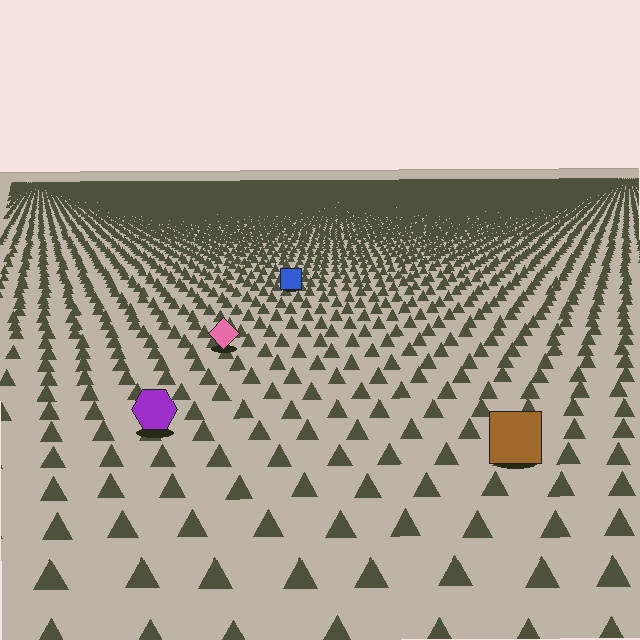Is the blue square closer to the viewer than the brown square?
No. The brown square is closer — you can tell from the texture gradient: the ground texture is coarser near it.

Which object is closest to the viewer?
The brown square is closest. The texture marks near it are larger and more spread out.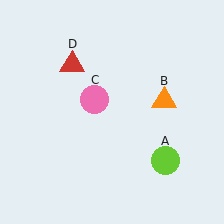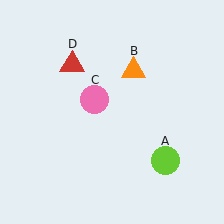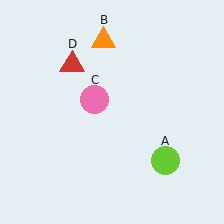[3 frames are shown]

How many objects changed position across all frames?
1 object changed position: orange triangle (object B).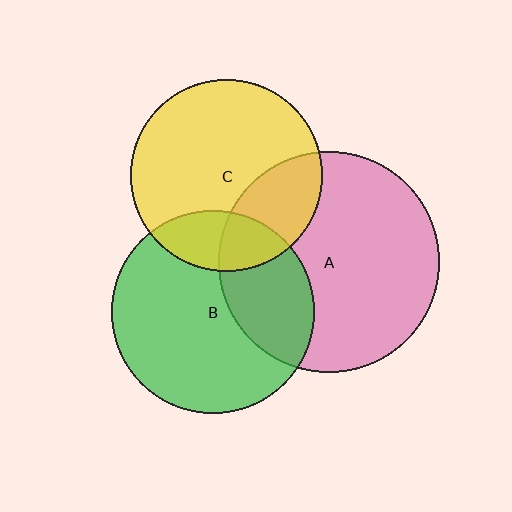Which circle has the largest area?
Circle A (pink).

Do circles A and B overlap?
Yes.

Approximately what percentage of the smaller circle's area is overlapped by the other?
Approximately 30%.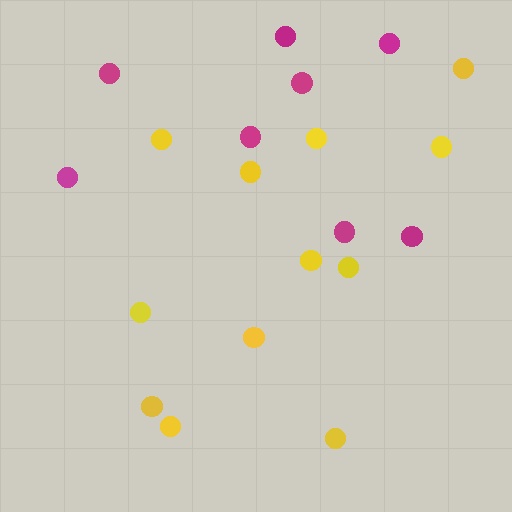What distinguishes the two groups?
There are 2 groups: one group of yellow circles (12) and one group of magenta circles (8).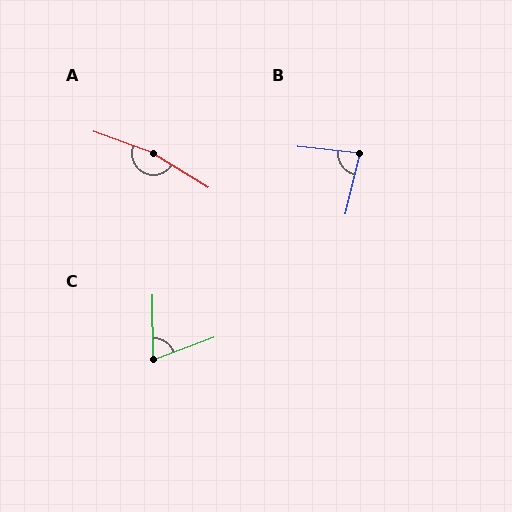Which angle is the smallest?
C, at approximately 70 degrees.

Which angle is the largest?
A, at approximately 168 degrees.